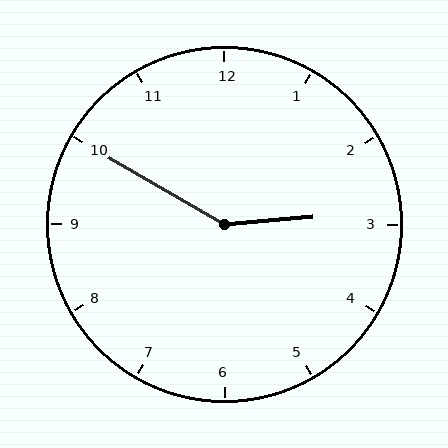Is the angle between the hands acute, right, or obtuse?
It is obtuse.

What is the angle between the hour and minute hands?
Approximately 145 degrees.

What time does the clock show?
2:50.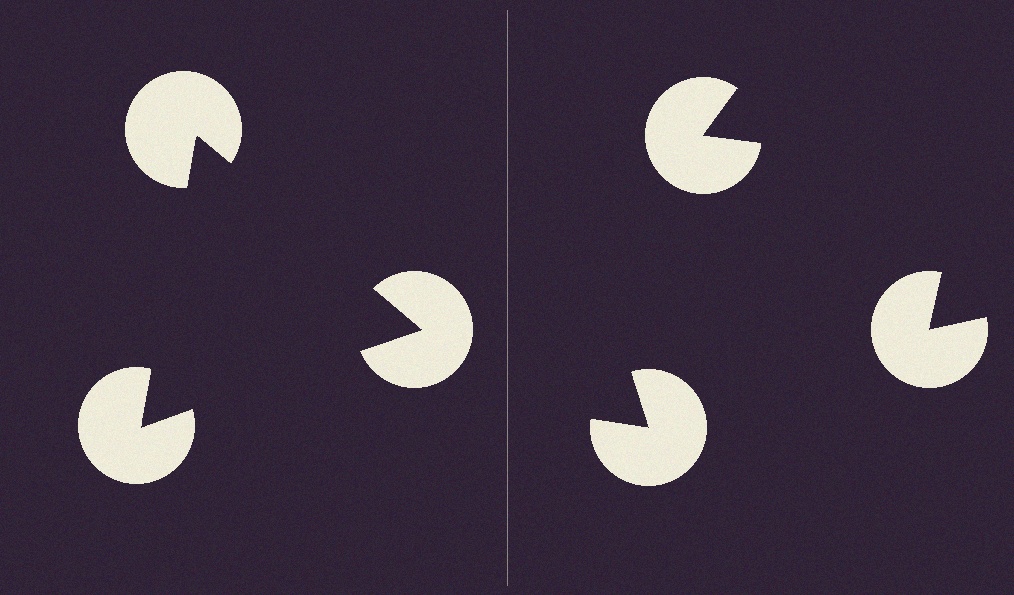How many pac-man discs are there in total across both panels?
6 — 3 on each side.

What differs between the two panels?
The pac-man discs are positioned identically on both sides; only the wedge orientations differ. On the left they align to a triangle; on the right they are misaligned.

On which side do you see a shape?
An illusory triangle appears on the left side. On the right side the wedge cuts are rotated, so no coherent shape forms.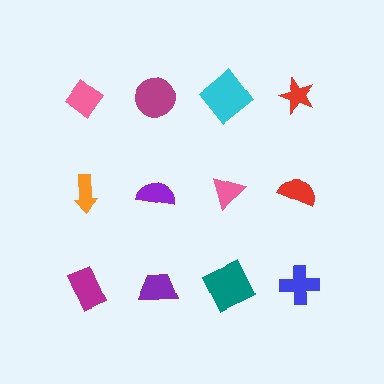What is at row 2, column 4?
A red semicircle.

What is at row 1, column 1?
A pink diamond.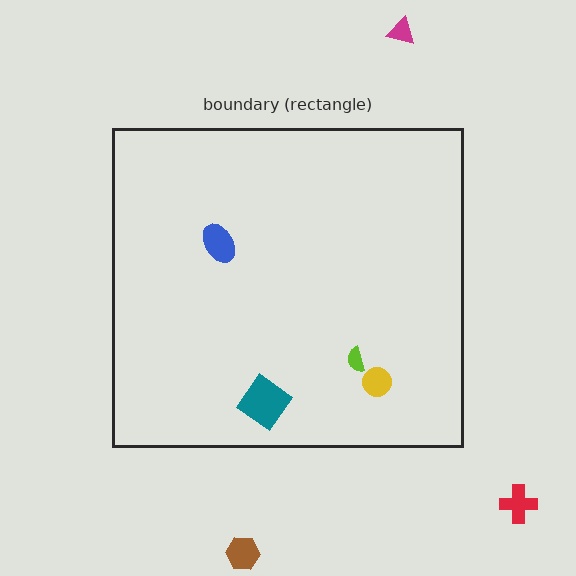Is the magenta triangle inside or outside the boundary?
Outside.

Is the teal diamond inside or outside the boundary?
Inside.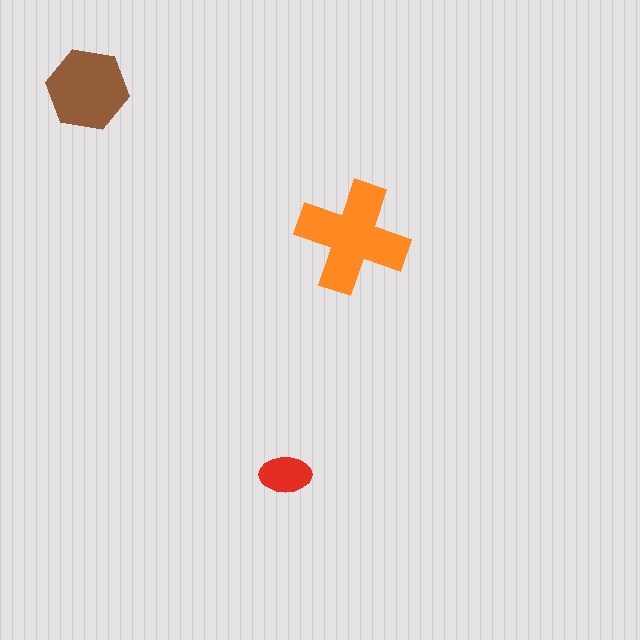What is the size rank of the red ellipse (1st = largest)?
3rd.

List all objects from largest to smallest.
The orange cross, the brown hexagon, the red ellipse.